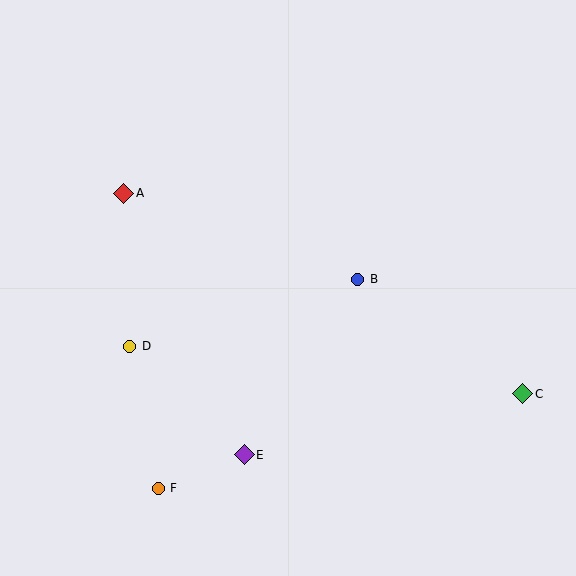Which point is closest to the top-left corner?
Point A is closest to the top-left corner.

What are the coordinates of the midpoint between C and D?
The midpoint between C and D is at (326, 370).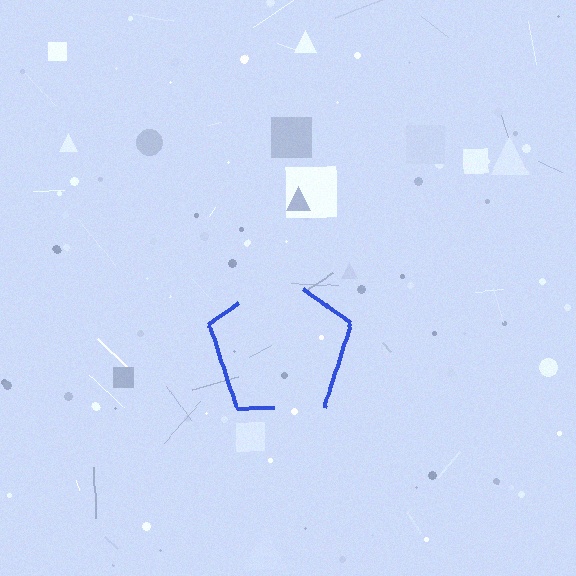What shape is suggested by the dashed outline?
The dashed outline suggests a pentagon.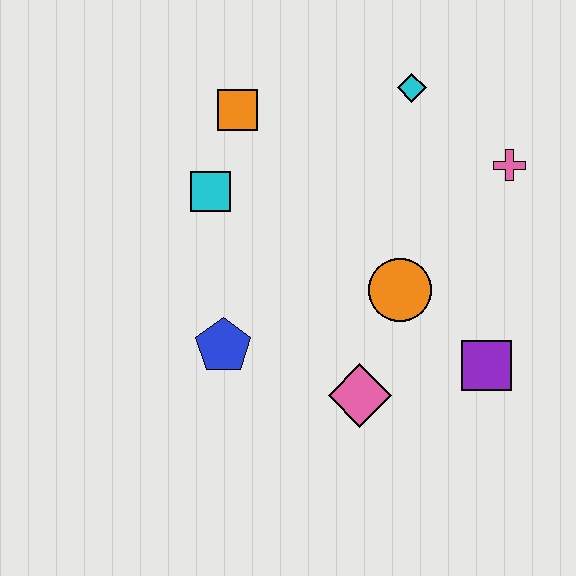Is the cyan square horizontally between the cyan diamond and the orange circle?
No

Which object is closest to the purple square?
The orange circle is closest to the purple square.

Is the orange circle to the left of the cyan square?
No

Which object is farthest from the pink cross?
The blue pentagon is farthest from the pink cross.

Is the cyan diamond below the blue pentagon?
No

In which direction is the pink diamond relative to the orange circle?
The pink diamond is below the orange circle.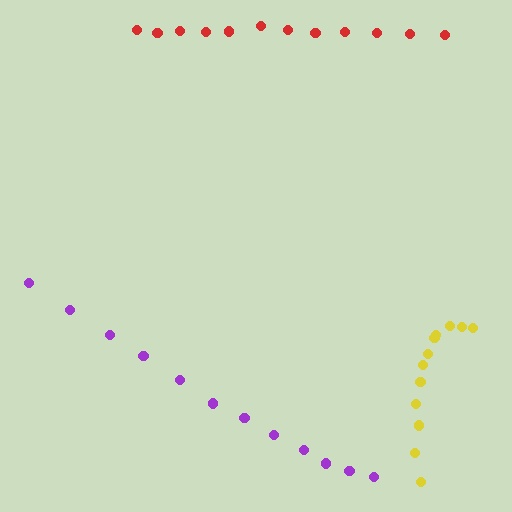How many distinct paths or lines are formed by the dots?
There are 3 distinct paths.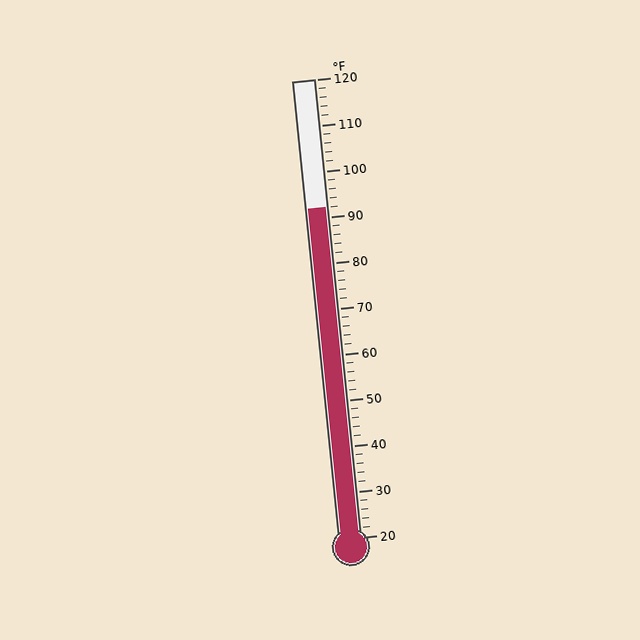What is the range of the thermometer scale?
The thermometer scale ranges from 20°F to 120°F.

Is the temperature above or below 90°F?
The temperature is above 90°F.